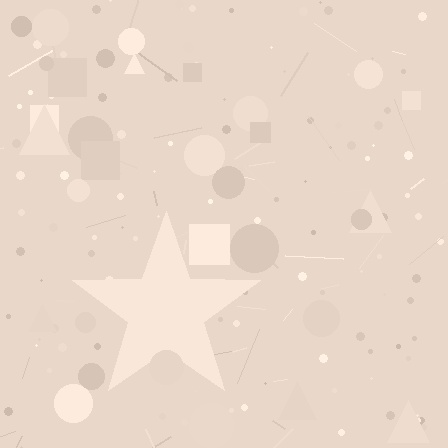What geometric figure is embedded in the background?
A star is embedded in the background.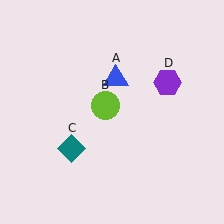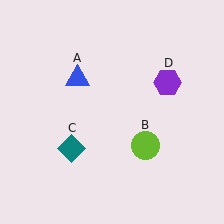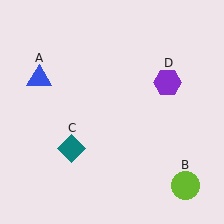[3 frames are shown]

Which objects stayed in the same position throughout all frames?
Teal diamond (object C) and purple hexagon (object D) remained stationary.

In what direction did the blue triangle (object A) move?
The blue triangle (object A) moved left.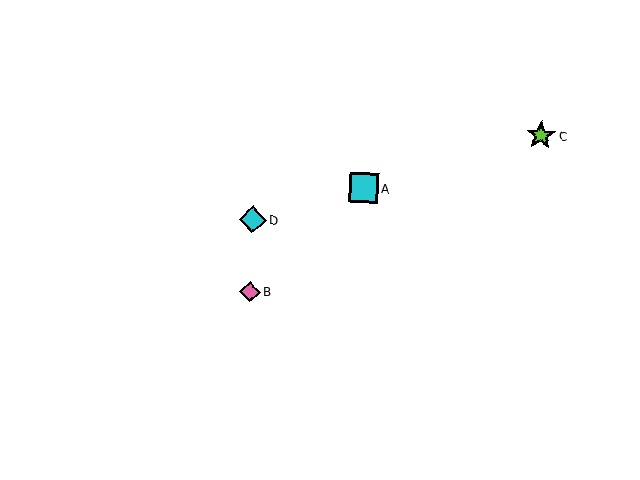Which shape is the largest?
The lime star (labeled C) is the largest.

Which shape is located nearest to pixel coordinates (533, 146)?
The lime star (labeled C) at (541, 135) is nearest to that location.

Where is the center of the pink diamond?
The center of the pink diamond is at (250, 292).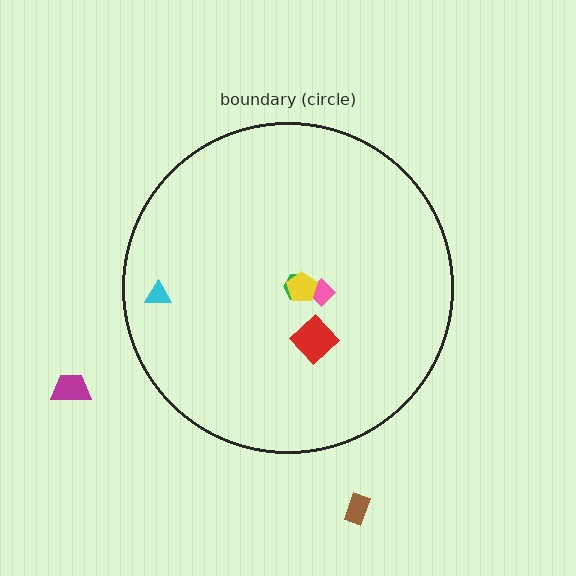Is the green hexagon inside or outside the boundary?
Inside.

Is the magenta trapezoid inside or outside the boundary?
Outside.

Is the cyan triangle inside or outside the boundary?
Inside.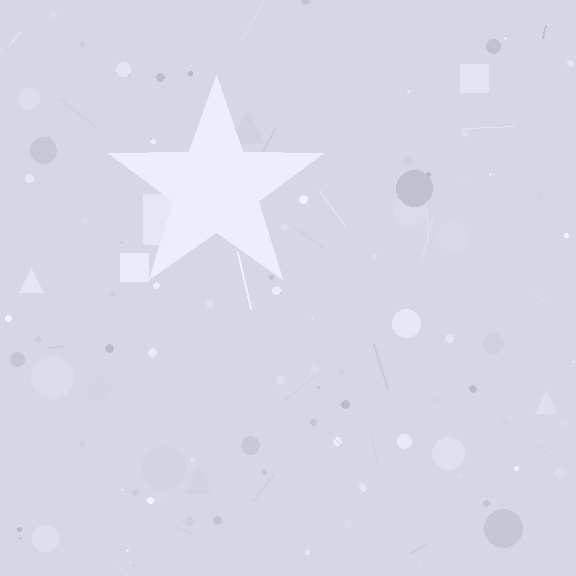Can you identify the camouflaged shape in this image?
The camouflaged shape is a star.